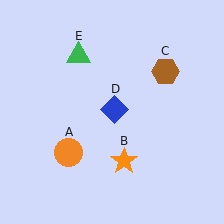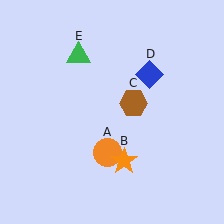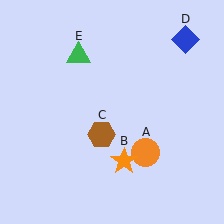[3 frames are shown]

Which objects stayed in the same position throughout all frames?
Orange star (object B) and green triangle (object E) remained stationary.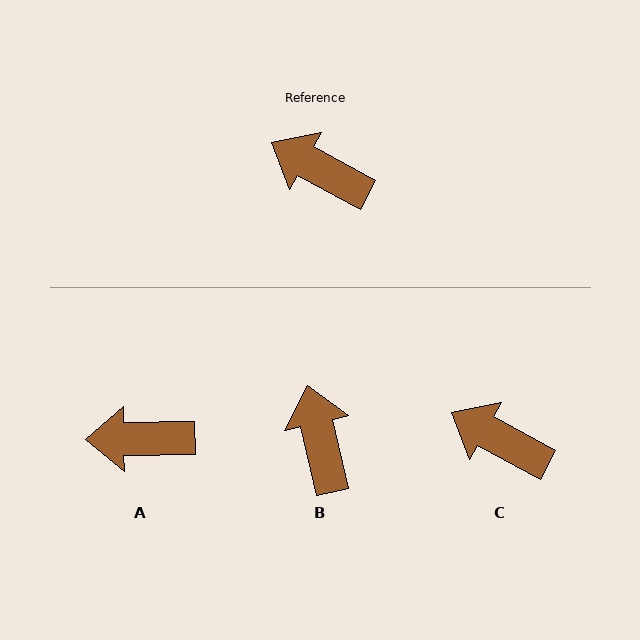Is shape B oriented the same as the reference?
No, it is off by about 49 degrees.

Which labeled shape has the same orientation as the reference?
C.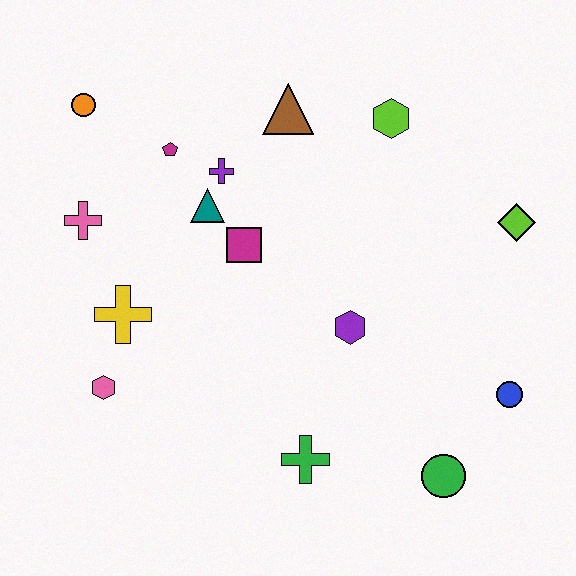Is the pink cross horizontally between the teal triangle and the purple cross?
No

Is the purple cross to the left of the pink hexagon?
No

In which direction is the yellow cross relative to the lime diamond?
The yellow cross is to the left of the lime diamond.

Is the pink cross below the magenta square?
No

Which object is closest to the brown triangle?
The purple cross is closest to the brown triangle.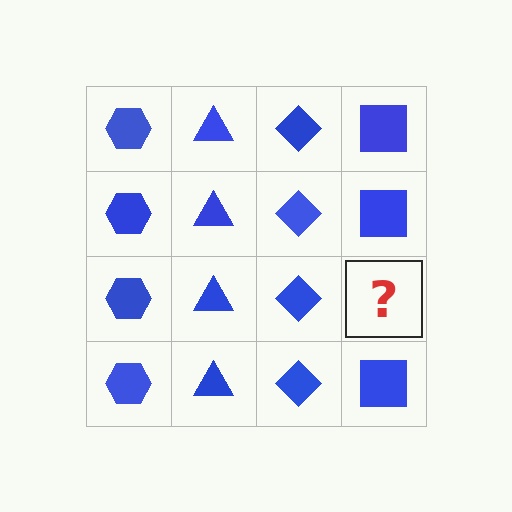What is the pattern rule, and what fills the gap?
The rule is that each column has a consistent shape. The gap should be filled with a blue square.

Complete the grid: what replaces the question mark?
The question mark should be replaced with a blue square.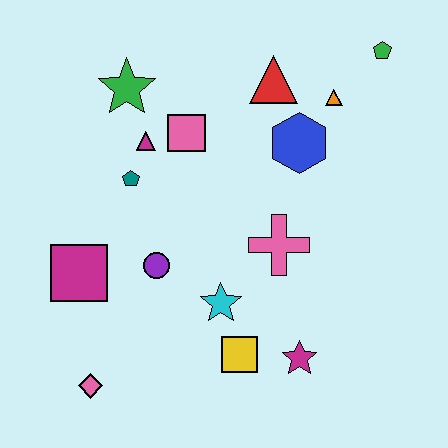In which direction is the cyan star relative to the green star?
The cyan star is below the green star.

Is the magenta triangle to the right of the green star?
Yes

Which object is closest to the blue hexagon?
The orange triangle is closest to the blue hexagon.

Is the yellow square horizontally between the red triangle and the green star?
Yes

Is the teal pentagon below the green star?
Yes